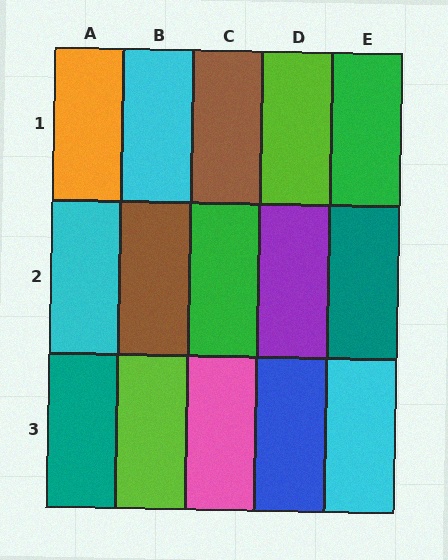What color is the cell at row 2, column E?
Teal.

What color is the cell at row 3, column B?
Lime.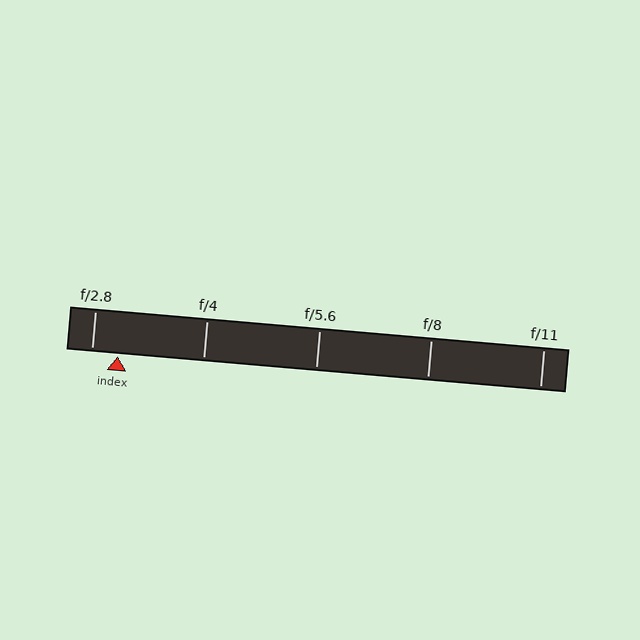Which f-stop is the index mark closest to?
The index mark is closest to f/2.8.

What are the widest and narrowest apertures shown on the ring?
The widest aperture shown is f/2.8 and the narrowest is f/11.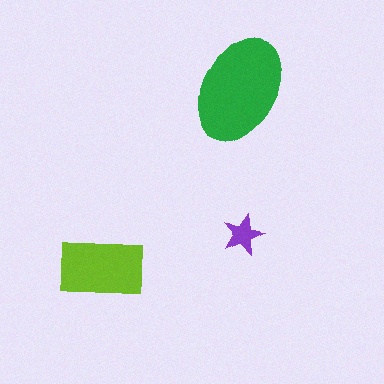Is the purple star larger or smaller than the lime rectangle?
Smaller.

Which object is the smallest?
The purple star.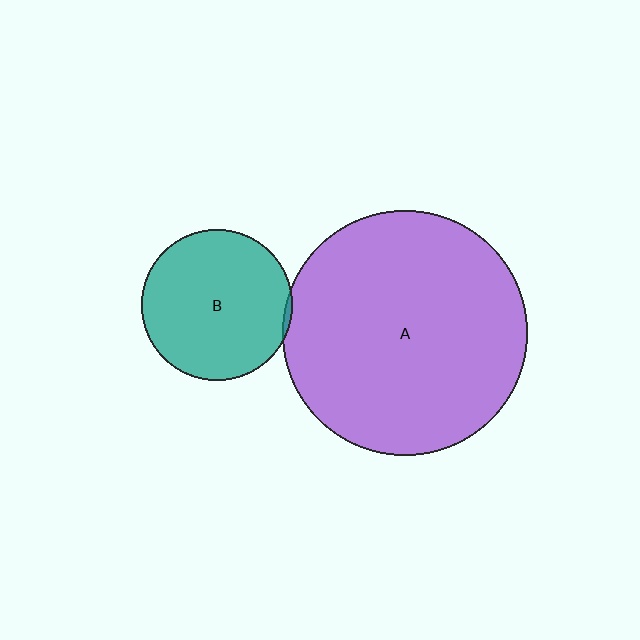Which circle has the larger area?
Circle A (purple).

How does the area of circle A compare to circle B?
Approximately 2.6 times.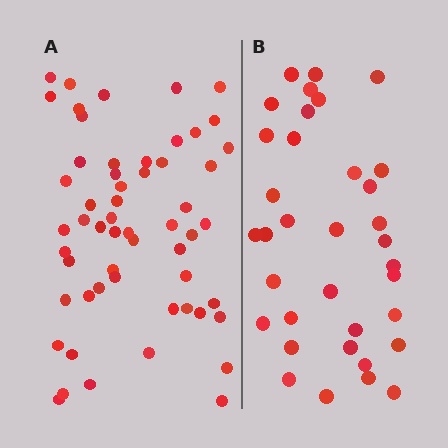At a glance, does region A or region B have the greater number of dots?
Region A (the left region) has more dots.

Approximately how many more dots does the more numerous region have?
Region A has approximately 20 more dots than region B.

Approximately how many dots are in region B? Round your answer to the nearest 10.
About 40 dots. (The exact count is 35, which rounds to 40.)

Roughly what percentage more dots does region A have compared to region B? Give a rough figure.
About 60% more.